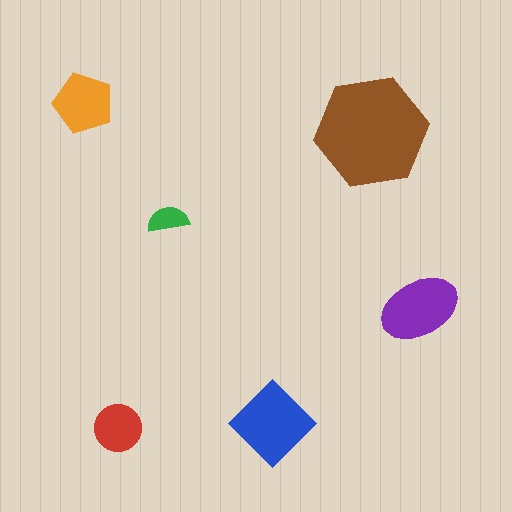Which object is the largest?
The brown hexagon.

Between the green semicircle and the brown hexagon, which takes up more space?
The brown hexagon.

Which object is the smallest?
The green semicircle.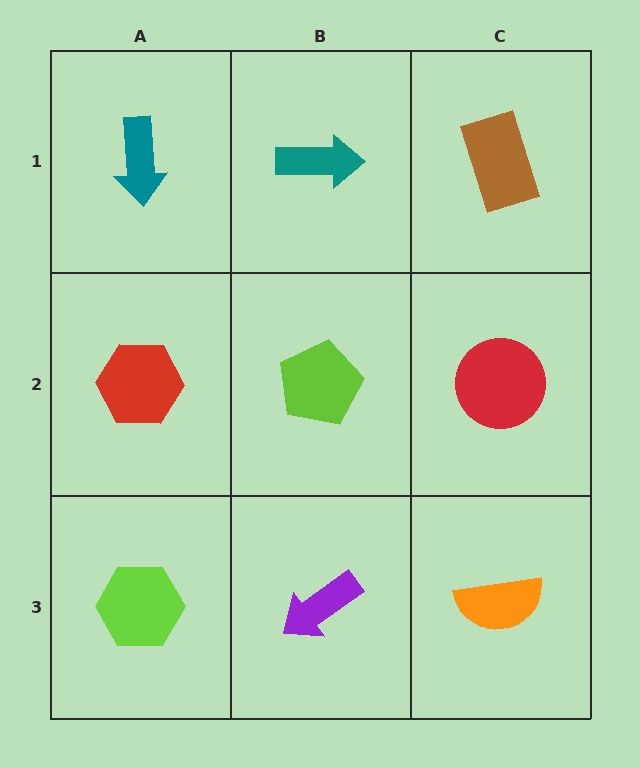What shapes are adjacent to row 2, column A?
A teal arrow (row 1, column A), a lime hexagon (row 3, column A), a lime pentagon (row 2, column B).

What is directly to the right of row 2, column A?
A lime pentagon.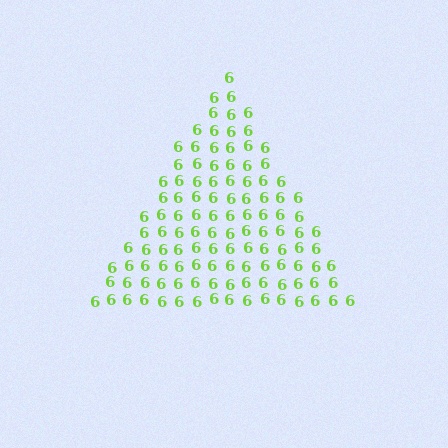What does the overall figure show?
The overall figure shows a triangle.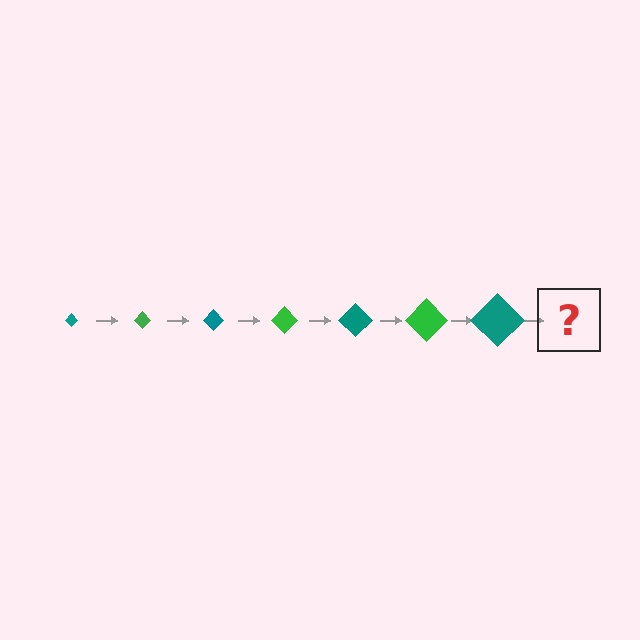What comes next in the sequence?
The next element should be a green diamond, larger than the previous one.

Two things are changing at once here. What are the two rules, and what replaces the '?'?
The two rules are that the diamond grows larger each step and the color cycles through teal and green. The '?' should be a green diamond, larger than the previous one.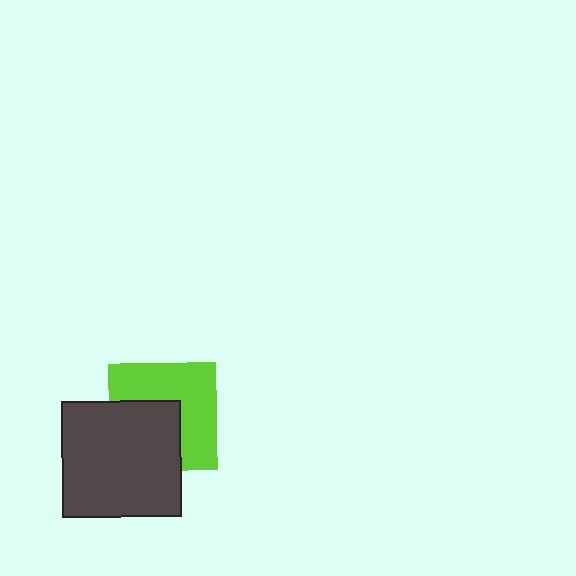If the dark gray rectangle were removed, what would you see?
You would see the complete lime square.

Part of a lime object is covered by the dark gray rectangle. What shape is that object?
It is a square.